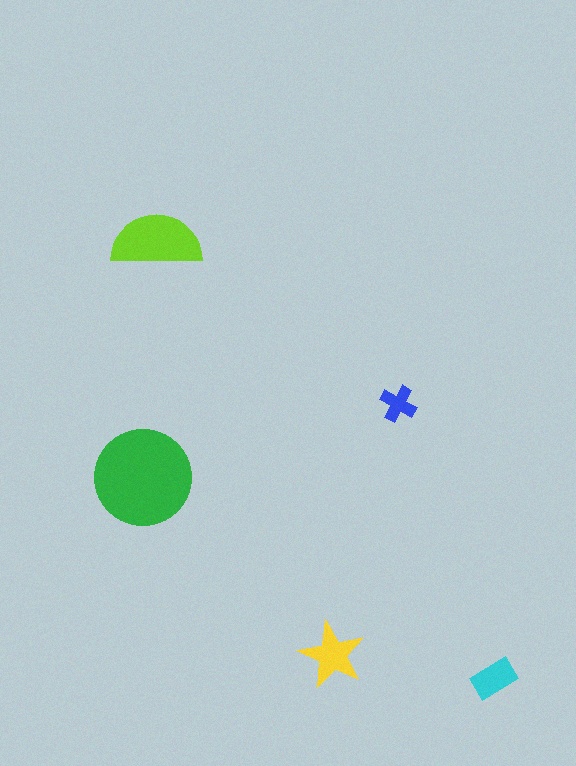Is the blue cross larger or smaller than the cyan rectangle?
Smaller.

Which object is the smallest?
The blue cross.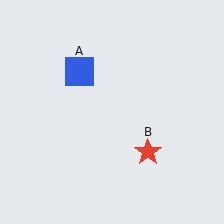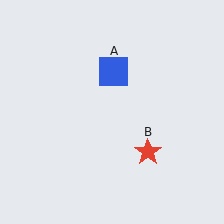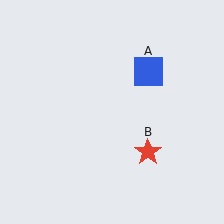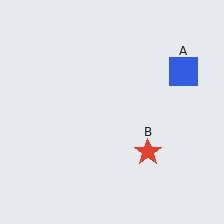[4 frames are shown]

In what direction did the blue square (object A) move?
The blue square (object A) moved right.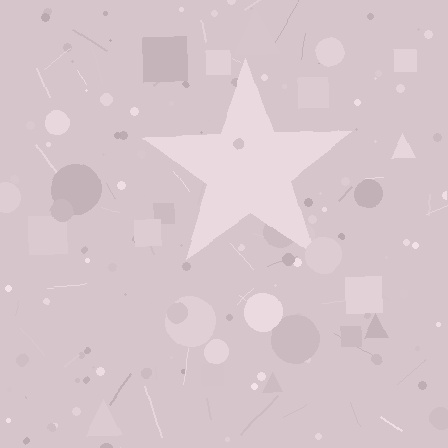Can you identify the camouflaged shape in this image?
The camouflaged shape is a star.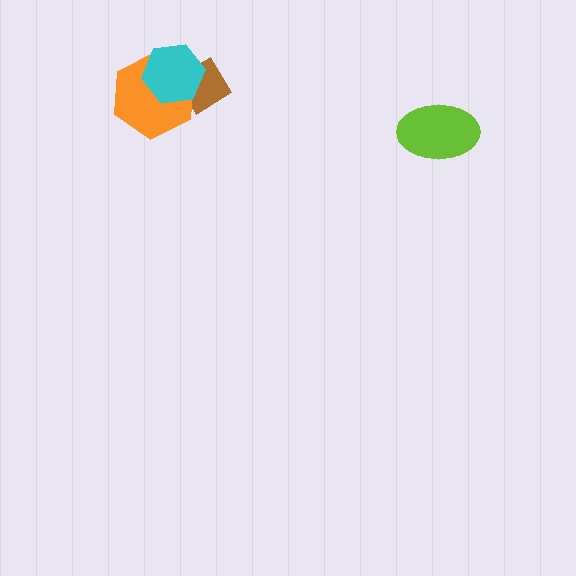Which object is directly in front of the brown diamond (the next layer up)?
The orange hexagon is directly in front of the brown diamond.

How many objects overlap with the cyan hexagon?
2 objects overlap with the cyan hexagon.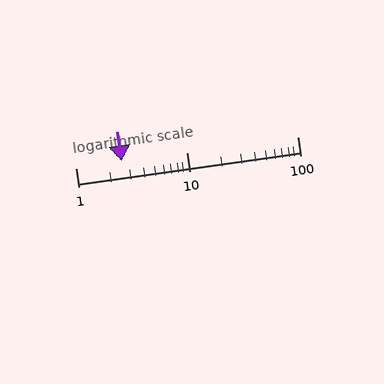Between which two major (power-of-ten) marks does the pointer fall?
The pointer is between 1 and 10.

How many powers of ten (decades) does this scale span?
The scale spans 2 decades, from 1 to 100.